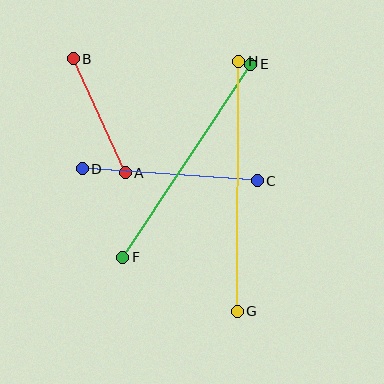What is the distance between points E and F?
The distance is approximately 231 pixels.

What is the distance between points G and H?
The distance is approximately 250 pixels.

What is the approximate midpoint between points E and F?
The midpoint is at approximately (187, 161) pixels.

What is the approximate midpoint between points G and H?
The midpoint is at approximately (238, 186) pixels.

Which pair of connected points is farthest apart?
Points G and H are farthest apart.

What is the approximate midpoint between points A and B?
The midpoint is at approximately (99, 116) pixels.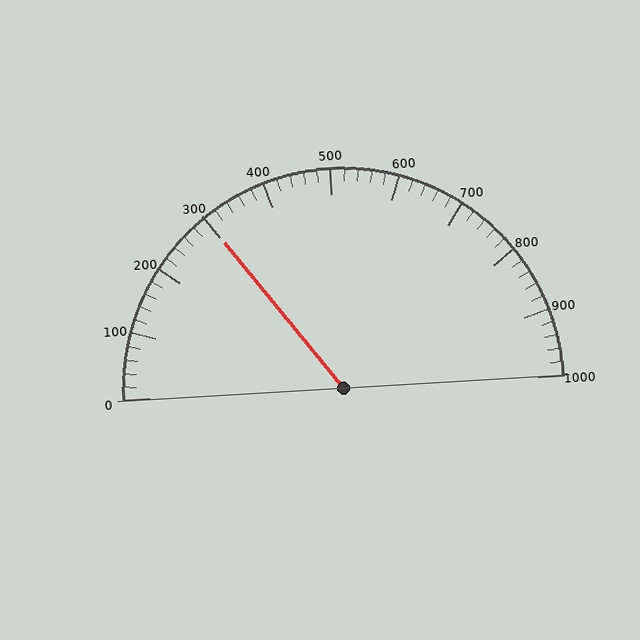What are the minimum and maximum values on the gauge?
The gauge ranges from 0 to 1000.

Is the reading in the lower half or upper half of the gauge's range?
The reading is in the lower half of the range (0 to 1000).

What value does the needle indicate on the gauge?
The needle indicates approximately 300.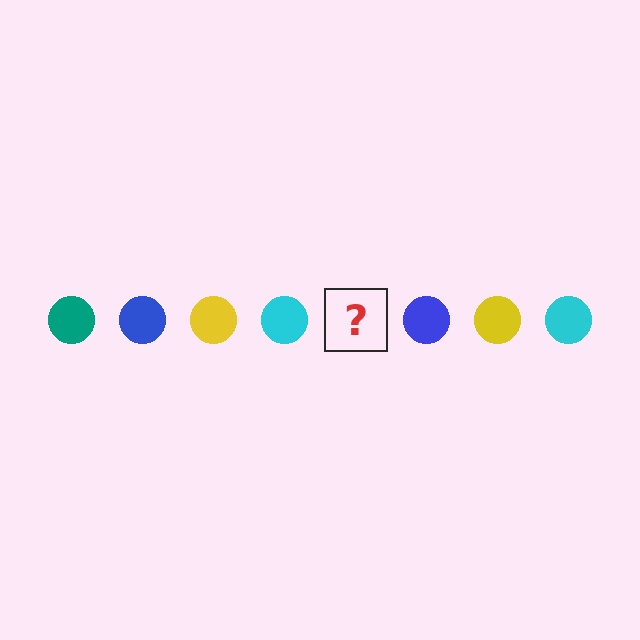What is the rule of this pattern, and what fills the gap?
The rule is that the pattern cycles through teal, blue, yellow, cyan circles. The gap should be filled with a teal circle.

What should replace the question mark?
The question mark should be replaced with a teal circle.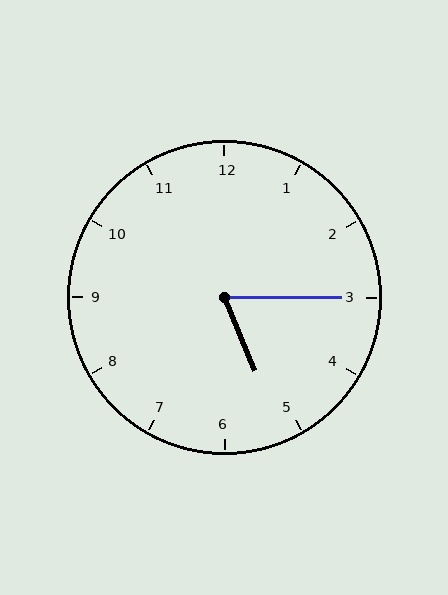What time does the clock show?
5:15.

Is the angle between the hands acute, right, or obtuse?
It is acute.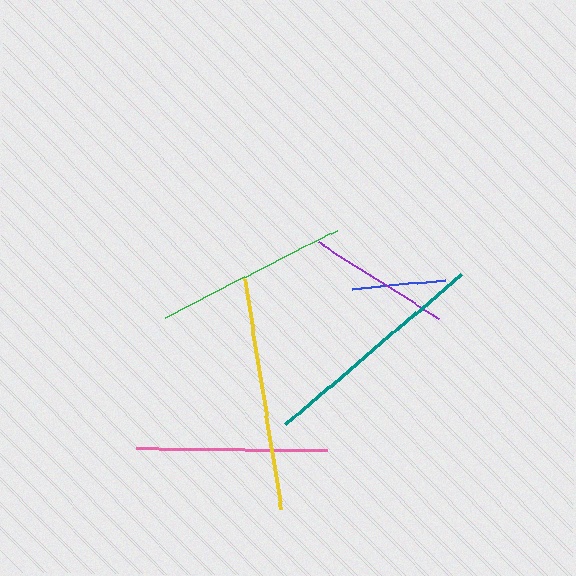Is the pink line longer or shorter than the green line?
The green line is longer than the pink line.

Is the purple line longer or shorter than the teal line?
The teal line is longer than the purple line.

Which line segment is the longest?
The yellow line is the longest at approximately 233 pixels.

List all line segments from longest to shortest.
From longest to shortest: yellow, teal, green, pink, purple, blue.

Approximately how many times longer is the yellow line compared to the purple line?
The yellow line is approximately 1.6 times the length of the purple line.